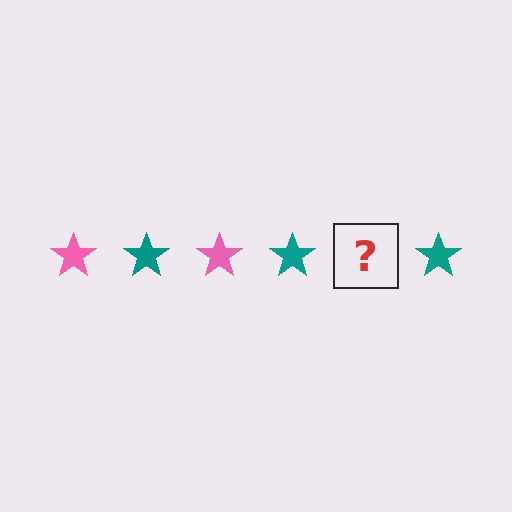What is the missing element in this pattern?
The missing element is a pink star.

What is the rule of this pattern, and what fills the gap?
The rule is that the pattern cycles through pink, teal stars. The gap should be filled with a pink star.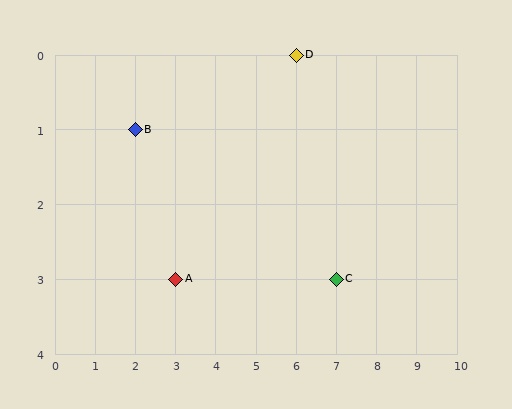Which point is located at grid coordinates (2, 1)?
Point B is at (2, 1).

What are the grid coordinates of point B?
Point B is at grid coordinates (2, 1).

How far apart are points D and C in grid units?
Points D and C are 1 column and 3 rows apart (about 3.2 grid units diagonally).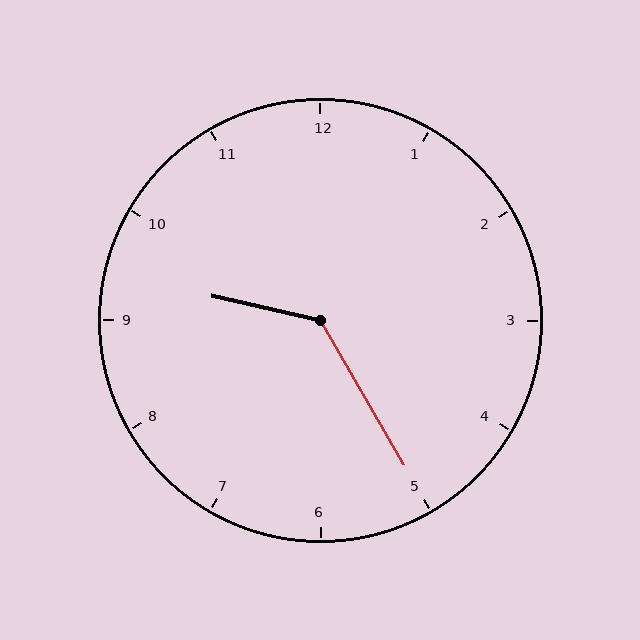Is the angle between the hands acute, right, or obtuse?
It is obtuse.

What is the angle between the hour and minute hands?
Approximately 132 degrees.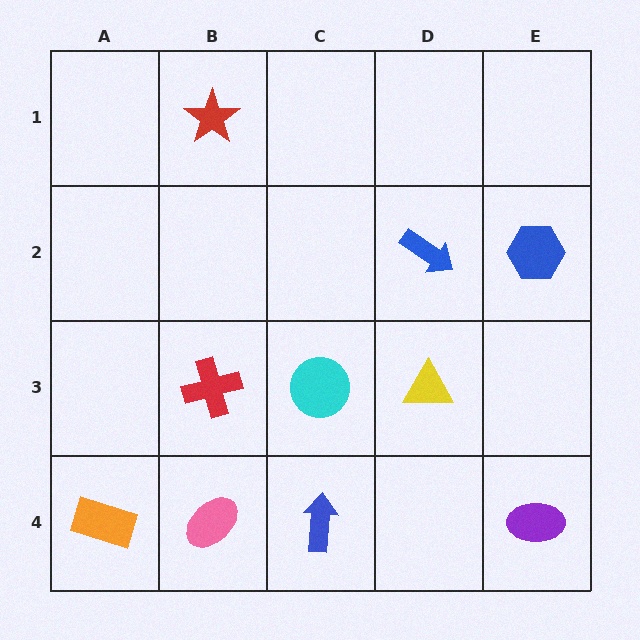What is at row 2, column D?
A blue arrow.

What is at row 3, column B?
A red cross.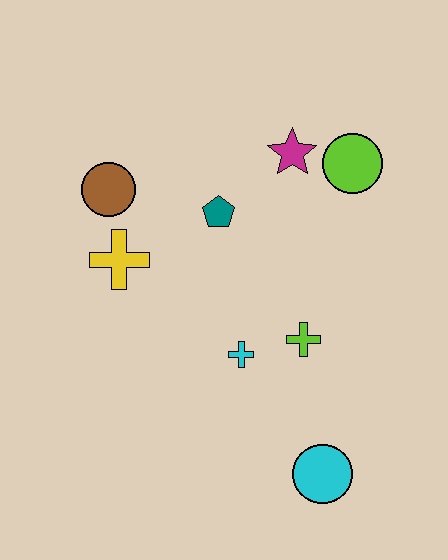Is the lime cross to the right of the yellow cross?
Yes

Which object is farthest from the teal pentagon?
The cyan circle is farthest from the teal pentagon.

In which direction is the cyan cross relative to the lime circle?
The cyan cross is below the lime circle.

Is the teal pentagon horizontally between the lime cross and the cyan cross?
No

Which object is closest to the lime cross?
The cyan cross is closest to the lime cross.